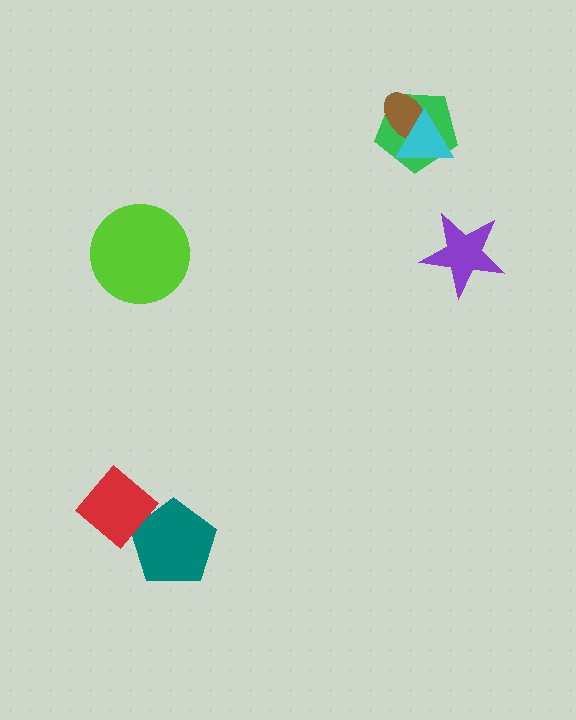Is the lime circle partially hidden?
No, no other shape covers it.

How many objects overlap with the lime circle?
0 objects overlap with the lime circle.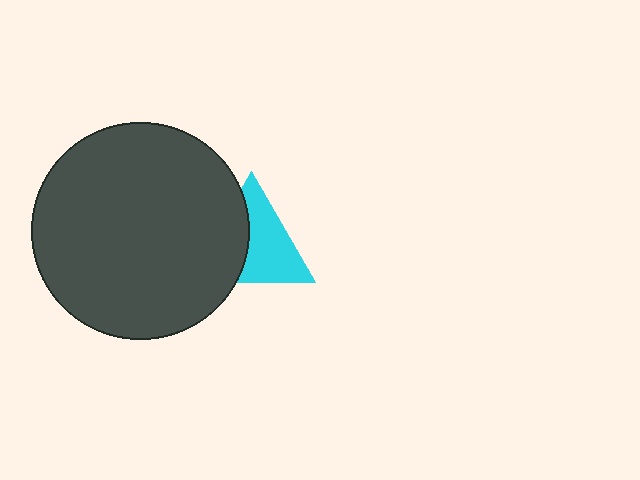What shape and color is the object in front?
The object in front is a dark gray circle.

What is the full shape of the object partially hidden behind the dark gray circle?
The partially hidden object is a cyan triangle.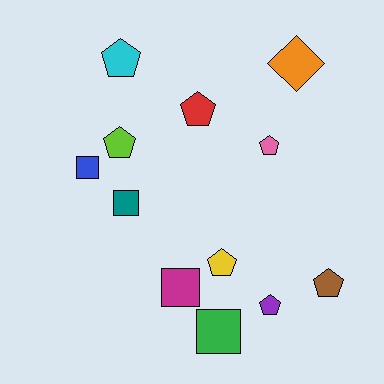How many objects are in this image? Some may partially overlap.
There are 12 objects.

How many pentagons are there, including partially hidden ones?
There are 7 pentagons.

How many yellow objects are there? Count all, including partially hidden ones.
There is 1 yellow object.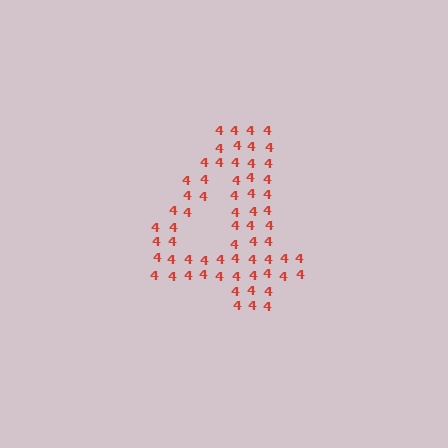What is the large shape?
The large shape is the digit 4.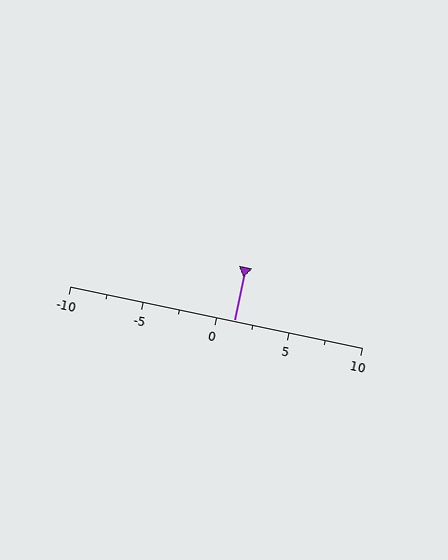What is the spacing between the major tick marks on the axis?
The major ticks are spaced 5 apart.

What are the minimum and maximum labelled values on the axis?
The axis runs from -10 to 10.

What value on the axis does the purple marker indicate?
The marker indicates approximately 1.2.